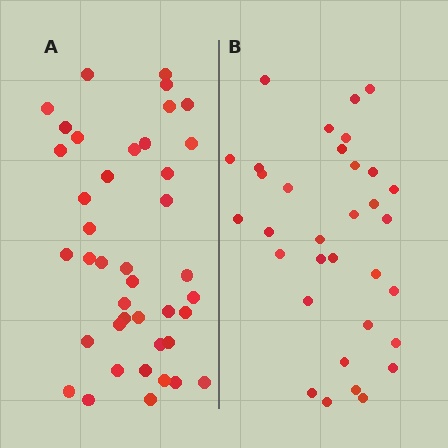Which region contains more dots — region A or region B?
Region A (the left region) has more dots.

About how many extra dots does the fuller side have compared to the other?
Region A has roughly 8 or so more dots than region B.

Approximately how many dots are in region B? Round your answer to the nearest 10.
About 30 dots. (The exact count is 33, which rounds to 30.)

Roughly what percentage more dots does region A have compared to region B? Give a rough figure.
About 25% more.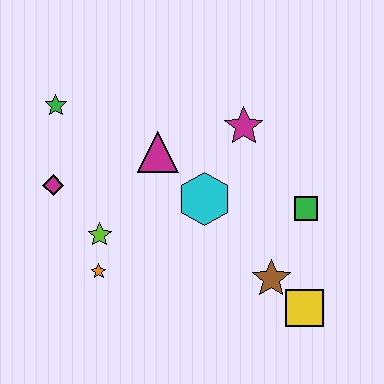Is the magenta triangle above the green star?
No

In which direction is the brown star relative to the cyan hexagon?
The brown star is below the cyan hexagon.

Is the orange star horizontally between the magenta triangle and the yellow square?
No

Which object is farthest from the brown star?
The green star is farthest from the brown star.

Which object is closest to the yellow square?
The brown star is closest to the yellow square.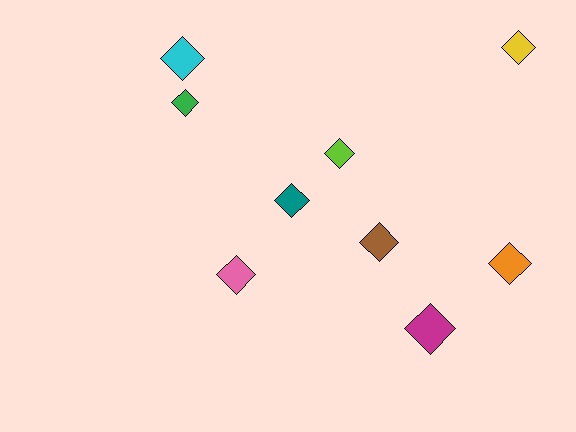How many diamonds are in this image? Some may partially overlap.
There are 9 diamonds.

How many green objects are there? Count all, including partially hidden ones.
There is 1 green object.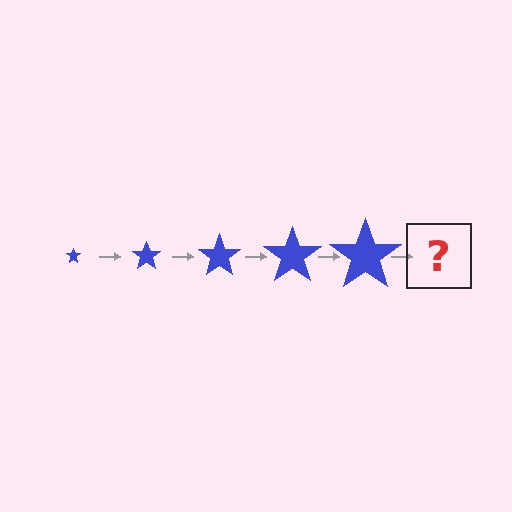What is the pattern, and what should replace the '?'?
The pattern is that the star gets progressively larger each step. The '?' should be a blue star, larger than the previous one.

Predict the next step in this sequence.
The next step is a blue star, larger than the previous one.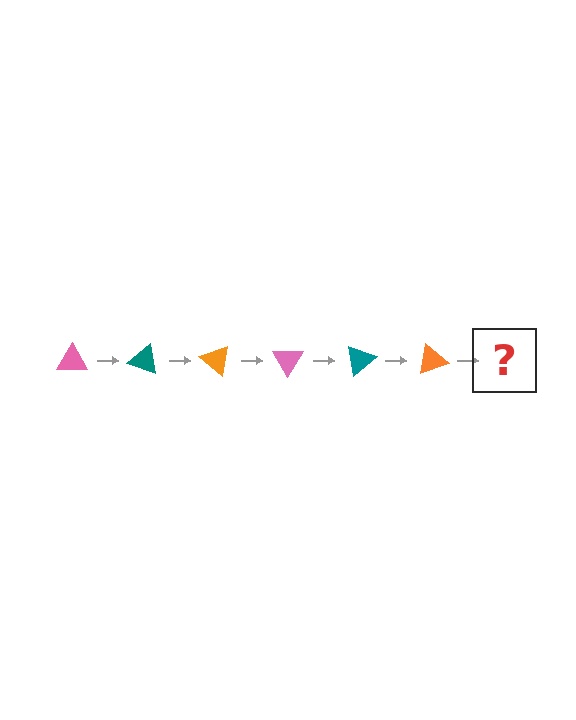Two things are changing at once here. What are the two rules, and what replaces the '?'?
The two rules are that it rotates 20 degrees each step and the color cycles through pink, teal, and orange. The '?' should be a pink triangle, rotated 120 degrees from the start.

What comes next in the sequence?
The next element should be a pink triangle, rotated 120 degrees from the start.